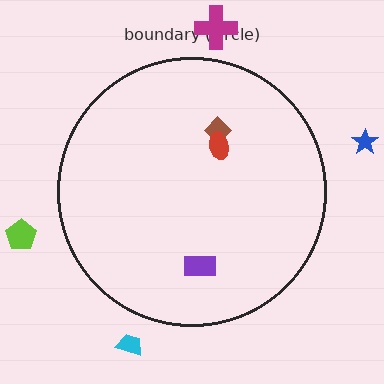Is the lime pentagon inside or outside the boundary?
Outside.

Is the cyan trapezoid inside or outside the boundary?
Outside.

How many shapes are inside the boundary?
3 inside, 4 outside.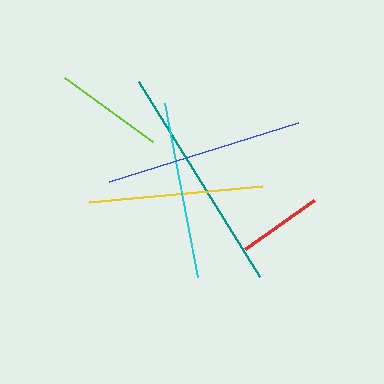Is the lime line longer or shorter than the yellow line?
The yellow line is longer than the lime line.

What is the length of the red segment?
The red segment is approximately 85 pixels long.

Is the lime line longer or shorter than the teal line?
The teal line is longer than the lime line.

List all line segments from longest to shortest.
From longest to shortest: teal, blue, cyan, yellow, lime, red.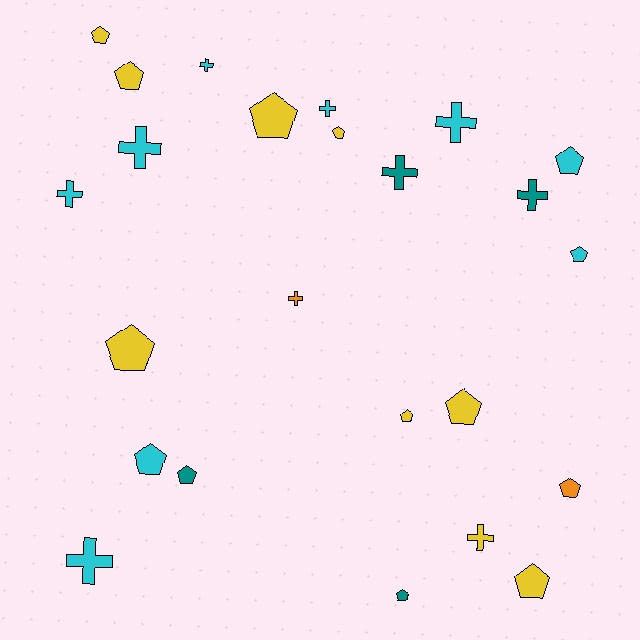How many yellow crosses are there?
There is 1 yellow cross.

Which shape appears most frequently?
Pentagon, with 14 objects.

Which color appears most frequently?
Cyan, with 9 objects.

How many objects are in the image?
There are 24 objects.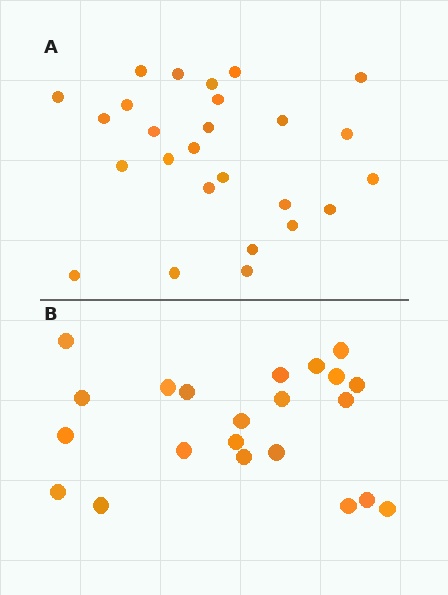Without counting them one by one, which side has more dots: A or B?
Region A (the top region) has more dots.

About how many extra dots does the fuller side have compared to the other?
Region A has about 4 more dots than region B.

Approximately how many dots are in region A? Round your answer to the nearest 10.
About 30 dots. (The exact count is 26, which rounds to 30.)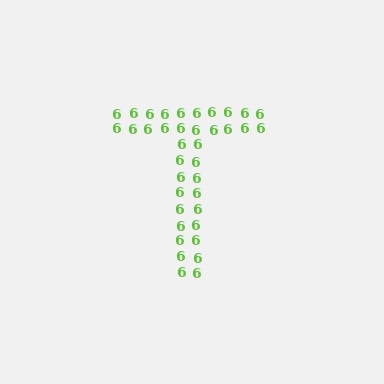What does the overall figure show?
The overall figure shows the letter T.